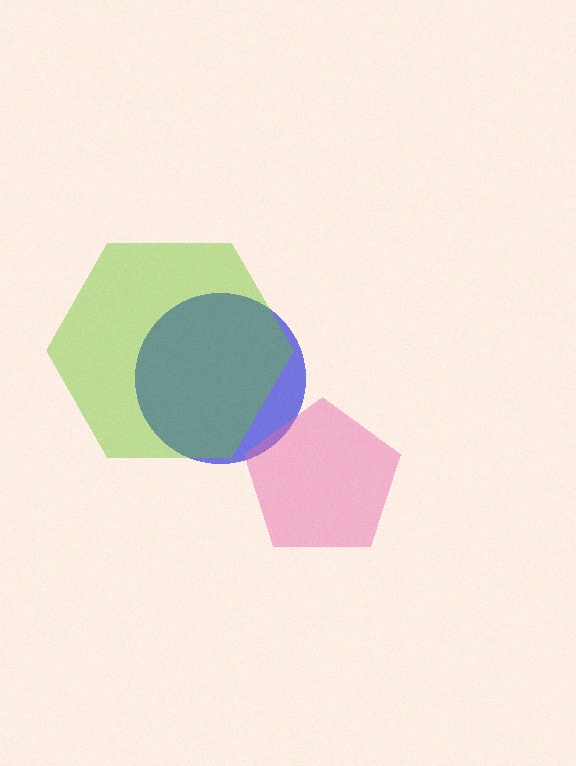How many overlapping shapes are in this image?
There are 3 overlapping shapes in the image.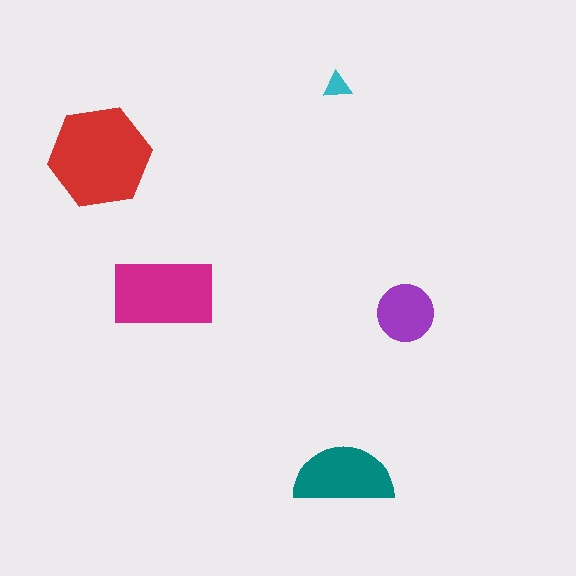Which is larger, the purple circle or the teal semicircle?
The teal semicircle.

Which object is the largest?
The red hexagon.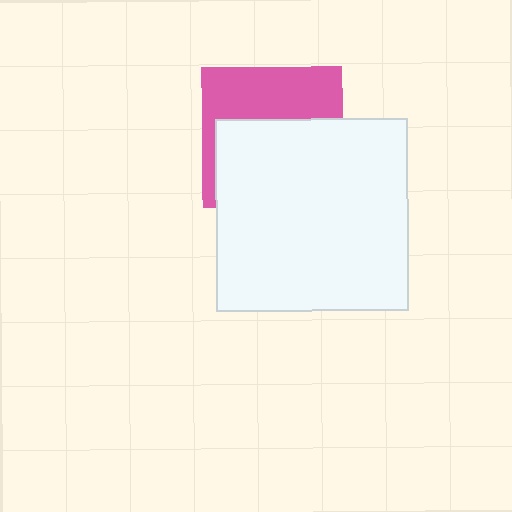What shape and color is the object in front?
The object in front is a white square.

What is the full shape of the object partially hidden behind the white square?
The partially hidden object is a pink square.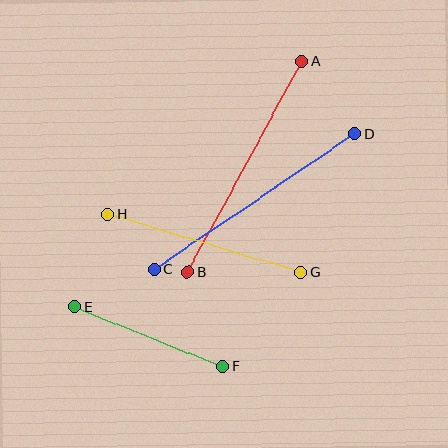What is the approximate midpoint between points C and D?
The midpoint is at approximately (254, 202) pixels.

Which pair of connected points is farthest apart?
Points C and D are farthest apart.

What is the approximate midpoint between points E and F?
The midpoint is at approximately (149, 337) pixels.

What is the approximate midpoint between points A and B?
The midpoint is at approximately (244, 167) pixels.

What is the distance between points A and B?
The distance is approximately 240 pixels.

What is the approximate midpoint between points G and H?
The midpoint is at approximately (204, 243) pixels.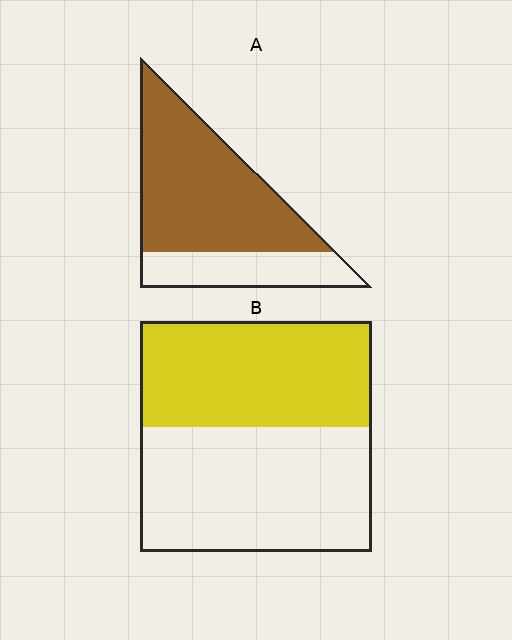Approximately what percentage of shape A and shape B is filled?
A is approximately 70% and B is approximately 45%.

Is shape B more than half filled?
No.